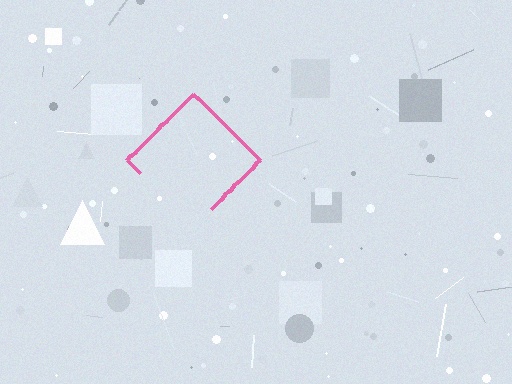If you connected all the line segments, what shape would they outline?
They would outline a diamond.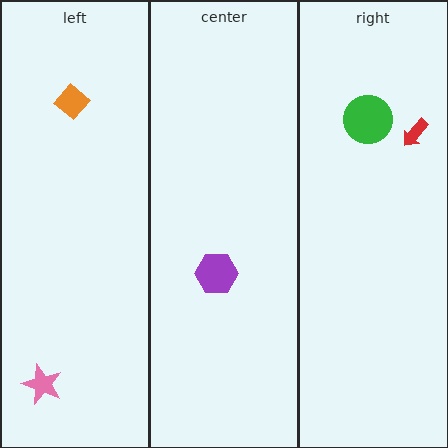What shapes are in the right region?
The green circle, the red arrow.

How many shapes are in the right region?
2.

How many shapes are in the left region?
2.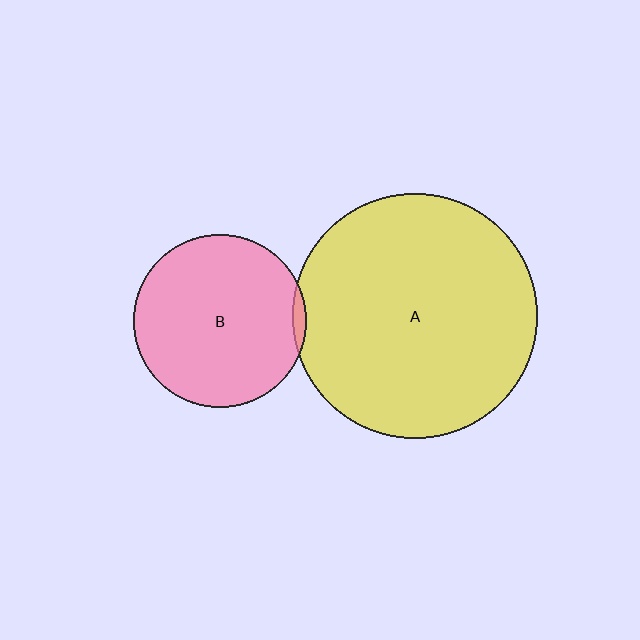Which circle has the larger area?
Circle A (yellow).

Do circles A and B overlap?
Yes.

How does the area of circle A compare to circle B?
Approximately 2.0 times.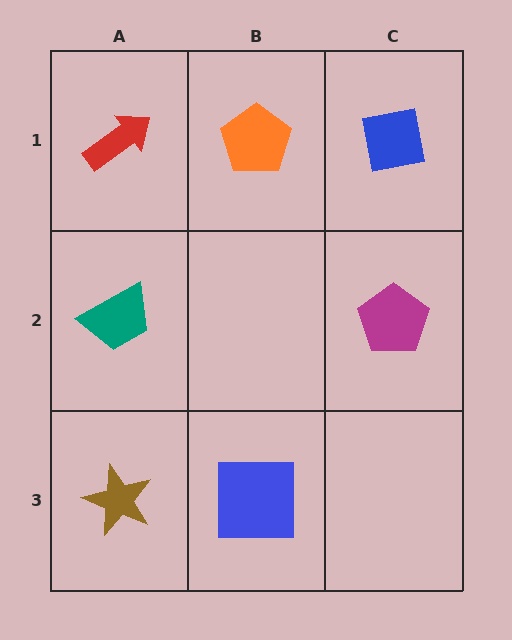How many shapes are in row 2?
2 shapes.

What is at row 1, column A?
A red arrow.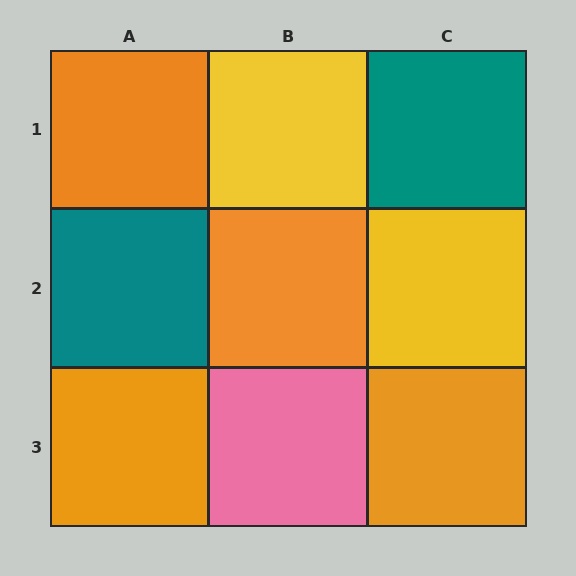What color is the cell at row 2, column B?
Orange.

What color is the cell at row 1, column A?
Orange.